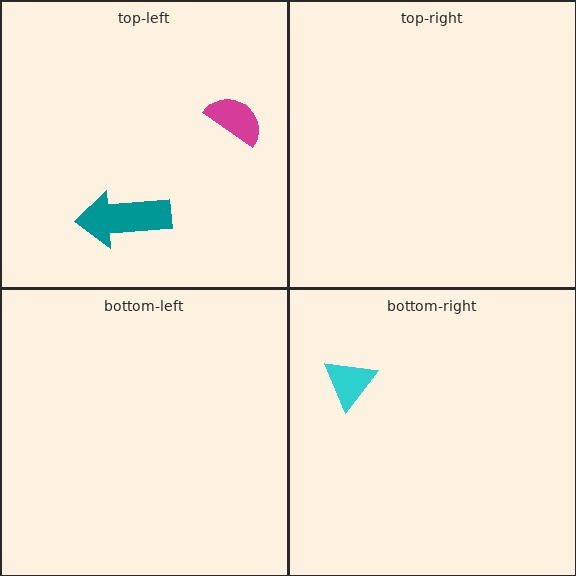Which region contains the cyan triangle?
The bottom-right region.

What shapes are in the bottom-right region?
The cyan triangle.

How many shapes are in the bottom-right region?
1.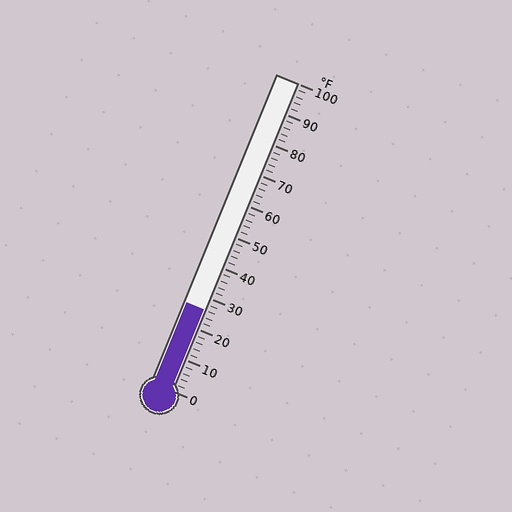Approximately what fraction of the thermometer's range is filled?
The thermometer is filled to approximately 25% of its range.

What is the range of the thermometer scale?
The thermometer scale ranges from 0°F to 100°F.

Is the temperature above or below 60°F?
The temperature is below 60°F.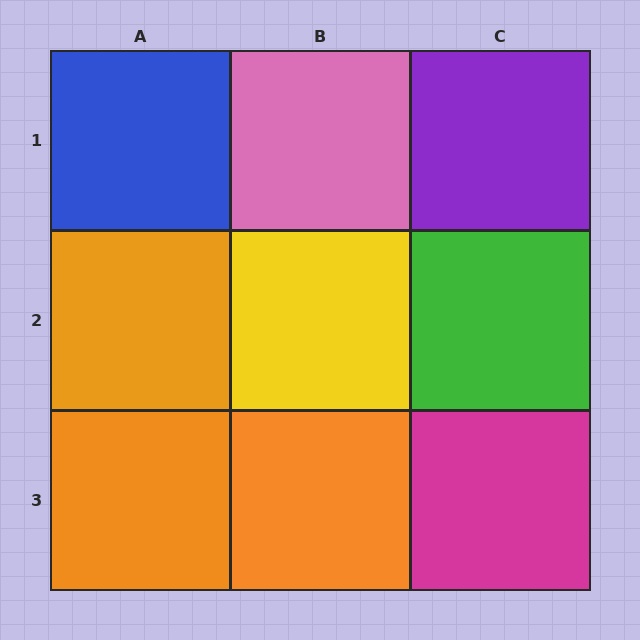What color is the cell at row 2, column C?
Green.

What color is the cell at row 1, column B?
Pink.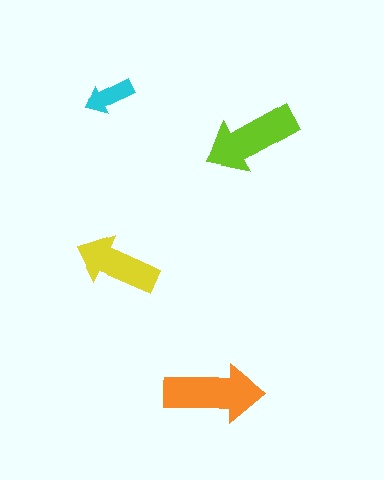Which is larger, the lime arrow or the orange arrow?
The orange one.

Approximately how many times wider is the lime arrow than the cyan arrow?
About 2 times wider.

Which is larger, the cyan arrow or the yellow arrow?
The yellow one.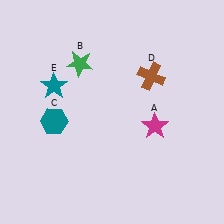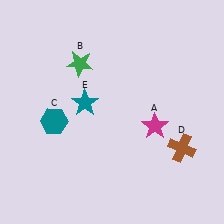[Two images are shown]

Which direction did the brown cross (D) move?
The brown cross (D) moved down.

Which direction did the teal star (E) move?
The teal star (E) moved right.